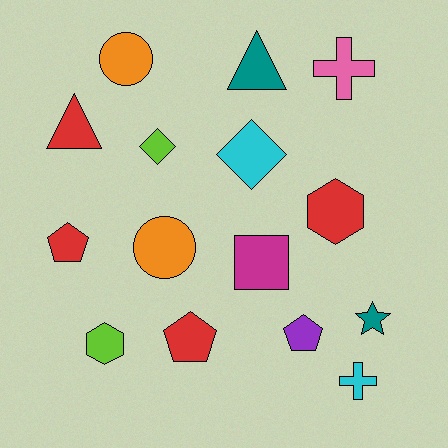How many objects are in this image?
There are 15 objects.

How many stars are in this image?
There is 1 star.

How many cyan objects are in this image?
There are 2 cyan objects.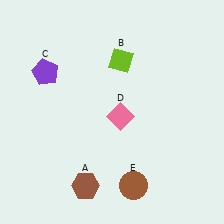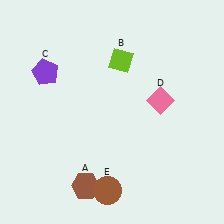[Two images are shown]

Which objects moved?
The objects that moved are: the pink diamond (D), the brown circle (E).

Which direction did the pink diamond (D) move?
The pink diamond (D) moved right.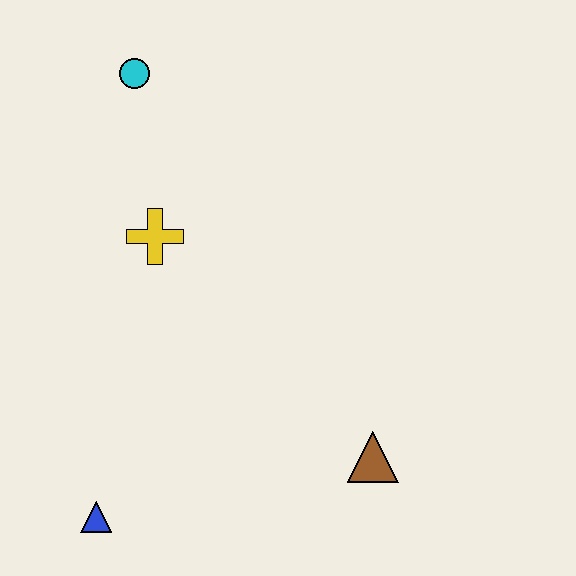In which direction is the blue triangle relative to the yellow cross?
The blue triangle is below the yellow cross.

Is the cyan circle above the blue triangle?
Yes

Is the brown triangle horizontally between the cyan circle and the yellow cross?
No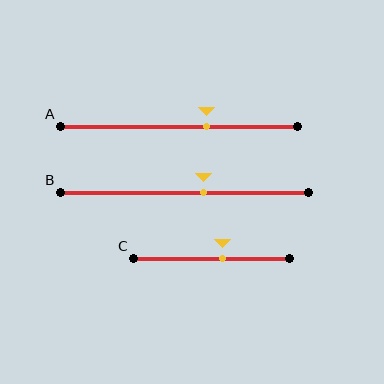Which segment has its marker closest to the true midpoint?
Segment C has its marker closest to the true midpoint.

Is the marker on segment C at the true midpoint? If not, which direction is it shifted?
No, the marker on segment C is shifted to the right by about 7% of the segment length.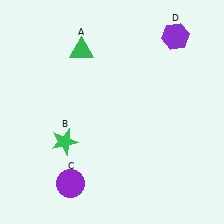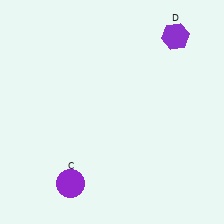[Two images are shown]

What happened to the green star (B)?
The green star (B) was removed in Image 2. It was in the bottom-left area of Image 1.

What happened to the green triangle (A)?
The green triangle (A) was removed in Image 2. It was in the top-left area of Image 1.